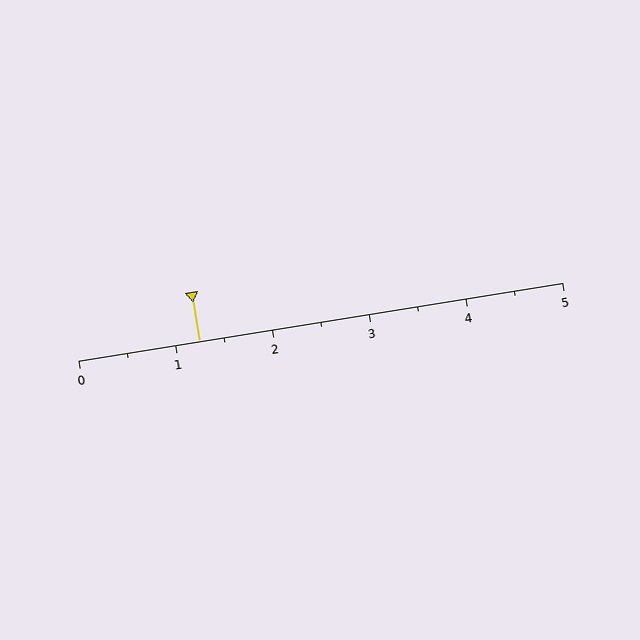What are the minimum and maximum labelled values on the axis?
The axis runs from 0 to 5.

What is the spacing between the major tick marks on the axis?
The major ticks are spaced 1 apart.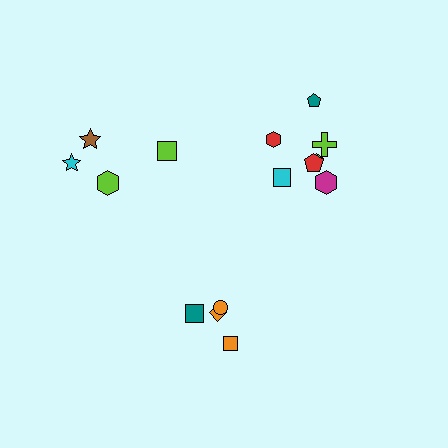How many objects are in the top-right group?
There are 7 objects.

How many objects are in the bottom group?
There are 4 objects.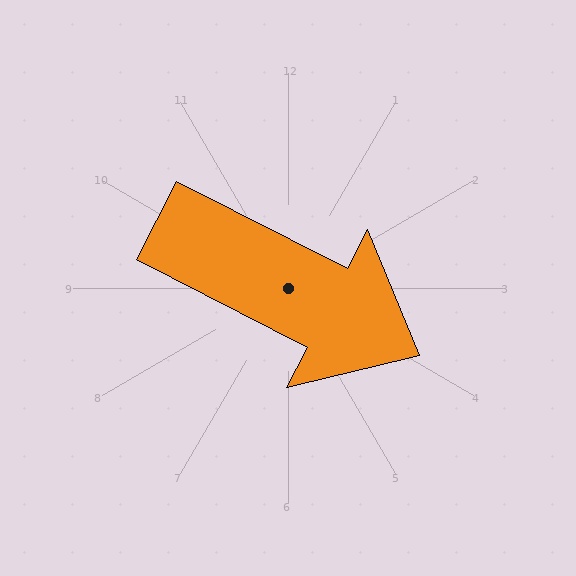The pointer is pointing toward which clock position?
Roughly 4 o'clock.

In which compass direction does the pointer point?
Southeast.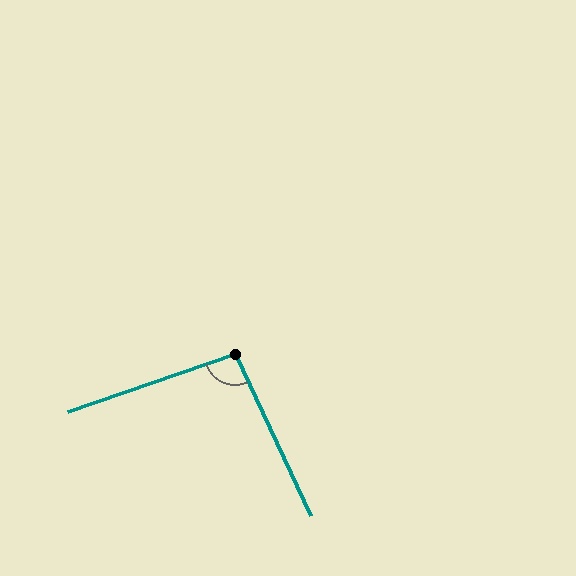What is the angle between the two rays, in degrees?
Approximately 96 degrees.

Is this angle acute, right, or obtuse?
It is obtuse.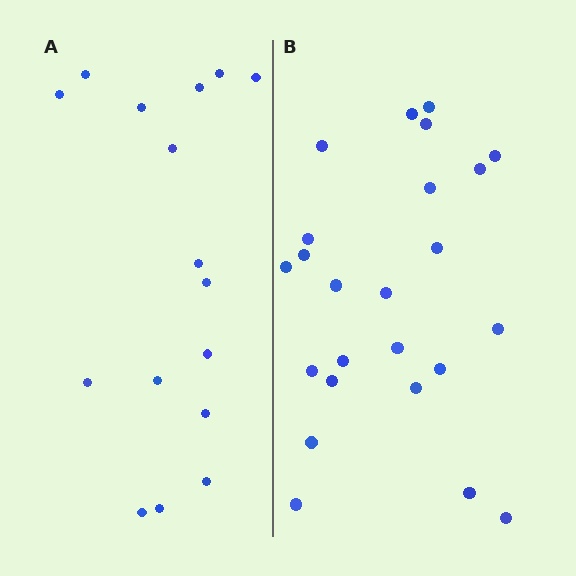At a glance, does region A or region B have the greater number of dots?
Region B (the right region) has more dots.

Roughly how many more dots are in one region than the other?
Region B has roughly 8 or so more dots than region A.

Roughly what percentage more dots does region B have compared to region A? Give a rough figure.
About 50% more.